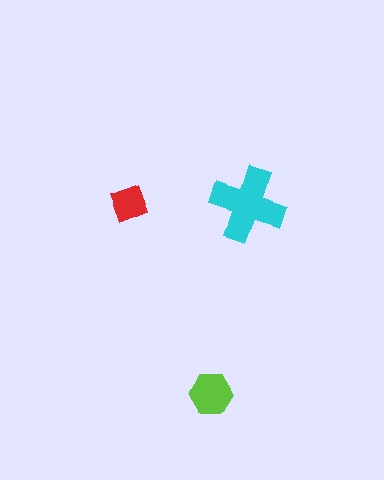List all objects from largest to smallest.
The cyan cross, the lime hexagon, the red square.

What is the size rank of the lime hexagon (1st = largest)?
2nd.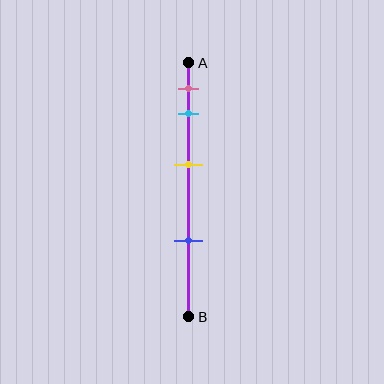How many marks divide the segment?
There are 4 marks dividing the segment.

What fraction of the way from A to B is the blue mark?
The blue mark is approximately 70% (0.7) of the way from A to B.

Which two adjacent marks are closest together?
The pink and cyan marks are the closest adjacent pair.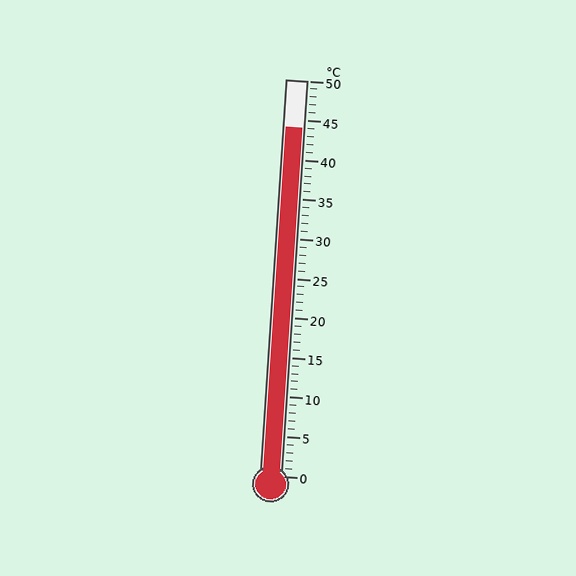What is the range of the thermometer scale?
The thermometer scale ranges from 0°C to 50°C.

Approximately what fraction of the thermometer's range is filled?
The thermometer is filled to approximately 90% of its range.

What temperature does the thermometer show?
The thermometer shows approximately 44°C.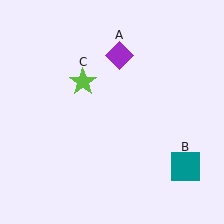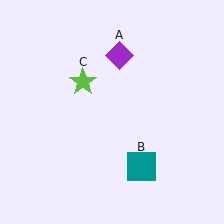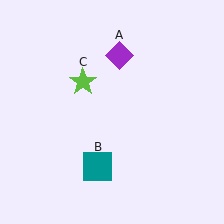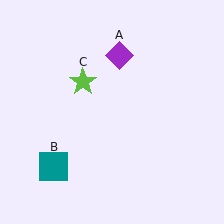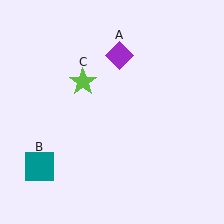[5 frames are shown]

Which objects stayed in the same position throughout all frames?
Purple diamond (object A) and lime star (object C) remained stationary.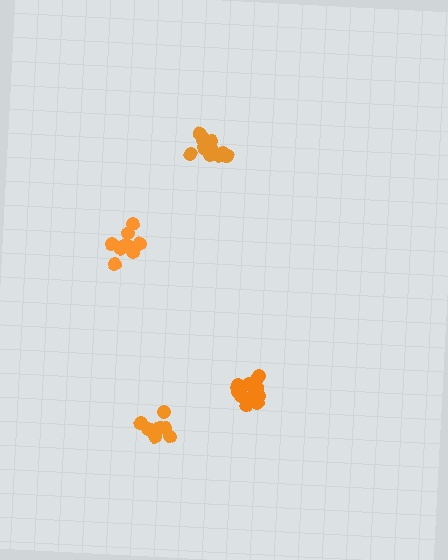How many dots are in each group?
Group 1: 14 dots, Group 2: 9 dots, Group 3: 12 dots, Group 4: 8 dots (43 total).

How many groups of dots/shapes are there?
There are 4 groups.